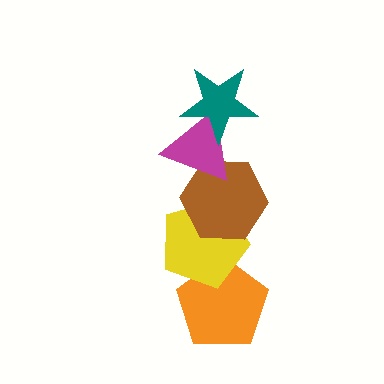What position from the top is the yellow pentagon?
The yellow pentagon is 4th from the top.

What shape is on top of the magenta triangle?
The teal star is on top of the magenta triangle.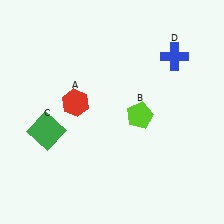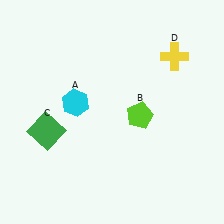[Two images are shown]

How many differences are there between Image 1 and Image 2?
There are 2 differences between the two images.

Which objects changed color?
A changed from red to cyan. D changed from blue to yellow.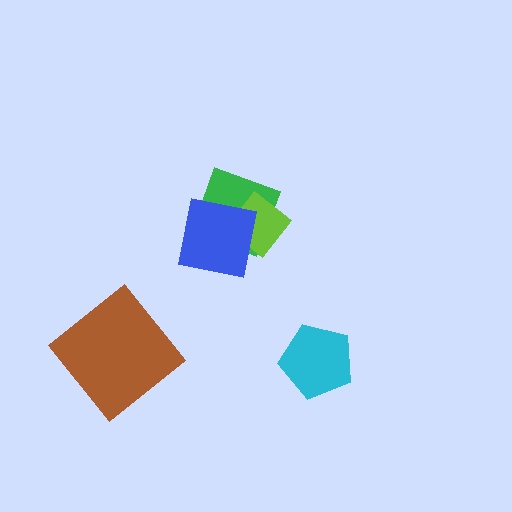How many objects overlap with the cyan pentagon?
0 objects overlap with the cyan pentagon.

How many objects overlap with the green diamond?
2 objects overlap with the green diamond.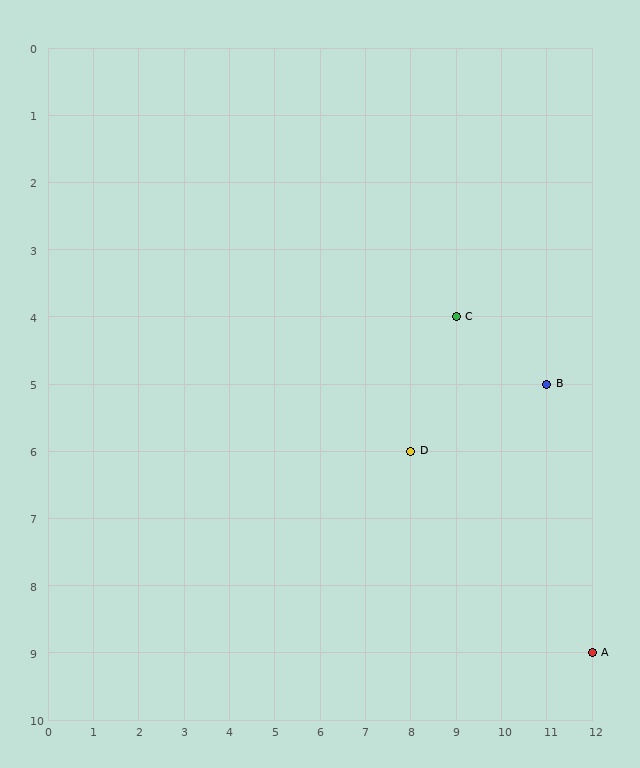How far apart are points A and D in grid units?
Points A and D are 4 columns and 3 rows apart (about 5.0 grid units diagonally).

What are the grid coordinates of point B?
Point B is at grid coordinates (11, 5).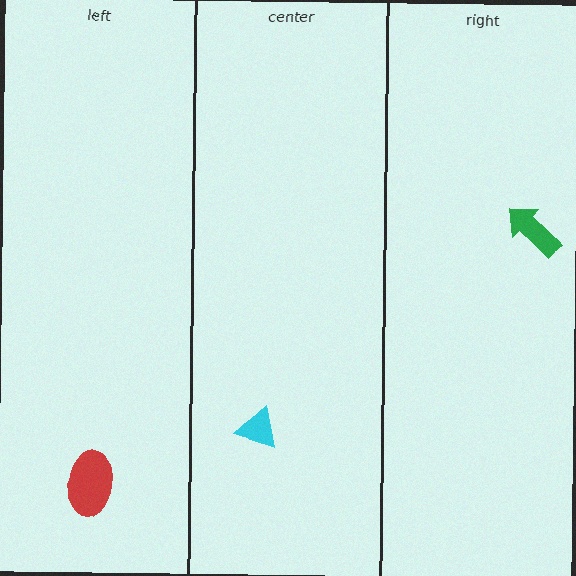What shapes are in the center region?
The cyan triangle.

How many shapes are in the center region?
1.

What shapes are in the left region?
The red ellipse.